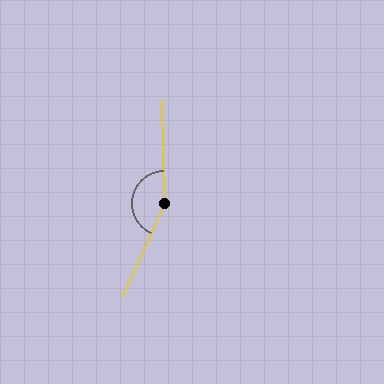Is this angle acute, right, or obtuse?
It is obtuse.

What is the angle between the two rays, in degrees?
Approximately 154 degrees.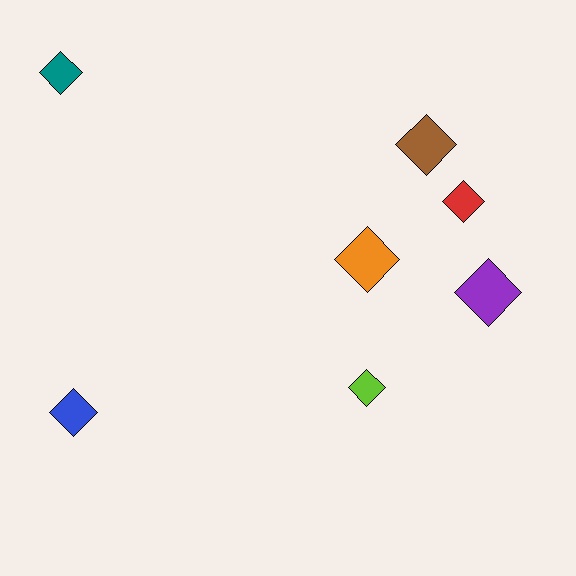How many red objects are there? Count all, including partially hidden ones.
There is 1 red object.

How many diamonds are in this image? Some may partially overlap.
There are 7 diamonds.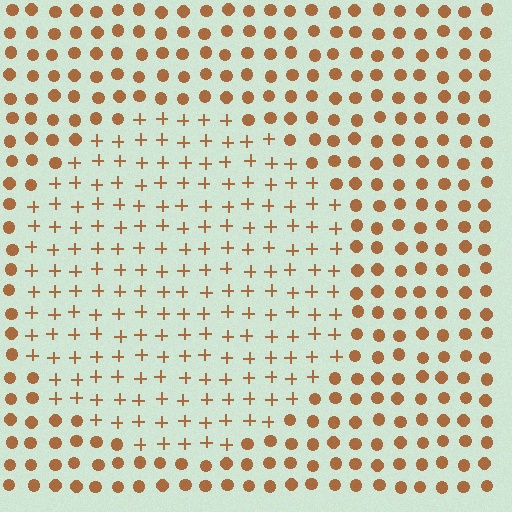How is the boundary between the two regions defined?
The boundary is defined by a change in element shape: plus signs inside vs. circles outside. All elements share the same color and spacing.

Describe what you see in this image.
The image is filled with small brown elements arranged in a uniform grid. A circle-shaped region contains plus signs, while the surrounding area contains circles. The boundary is defined purely by the change in element shape.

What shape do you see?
I see a circle.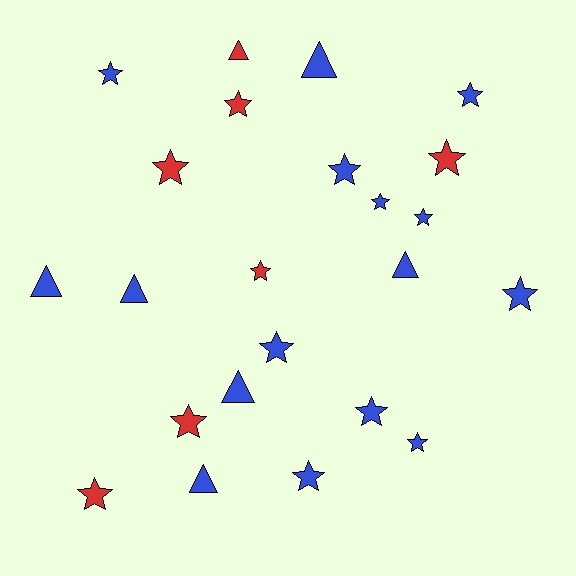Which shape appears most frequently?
Star, with 16 objects.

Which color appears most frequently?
Blue, with 16 objects.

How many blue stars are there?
There are 10 blue stars.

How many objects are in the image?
There are 23 objects.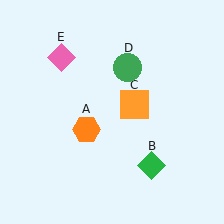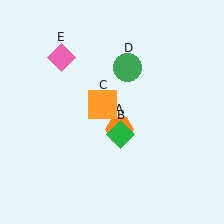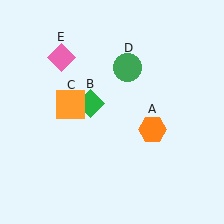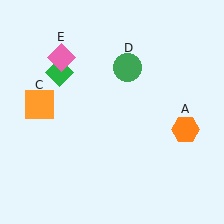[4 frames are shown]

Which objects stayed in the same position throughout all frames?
Green circle (object D) and pink diamond (object E) remained stationary.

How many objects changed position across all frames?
3 objects changed position: orange hexagon (object A), green diamond (object B), orange square (object C).